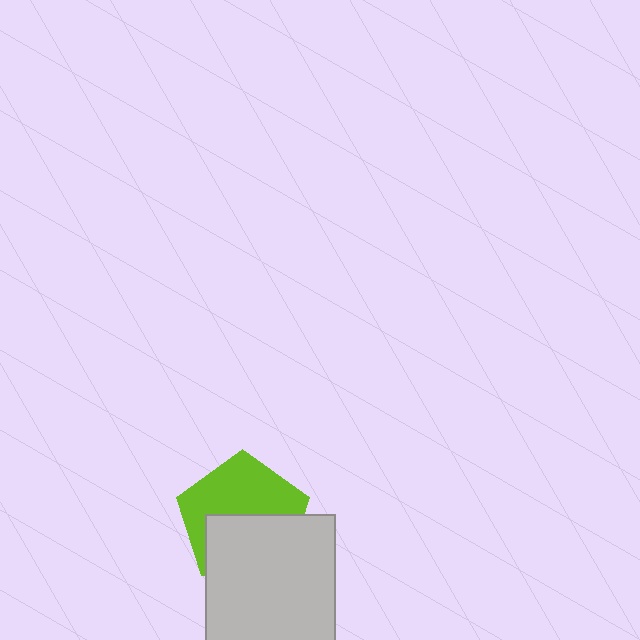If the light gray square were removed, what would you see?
You would see the complete lime pentagon.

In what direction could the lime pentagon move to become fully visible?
The lime pentagon could move up. That would shift it out from behind the light gray square entirely.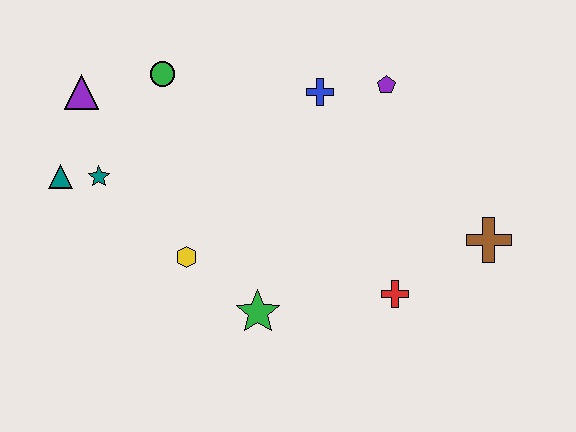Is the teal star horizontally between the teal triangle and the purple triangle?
No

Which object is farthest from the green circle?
The brown cross is farthest from the green circle.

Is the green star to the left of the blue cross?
Yes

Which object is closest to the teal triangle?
The teal star is closest to the teal triangle.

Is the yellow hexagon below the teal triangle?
Yes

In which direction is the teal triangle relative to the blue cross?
The teal triangle is to the left of the blue cross.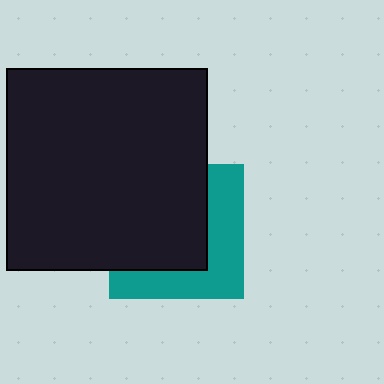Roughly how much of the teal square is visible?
A small part of it is visible (roughly 42%).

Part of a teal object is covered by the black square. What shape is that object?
It is a square.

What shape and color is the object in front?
The object in front is a black square.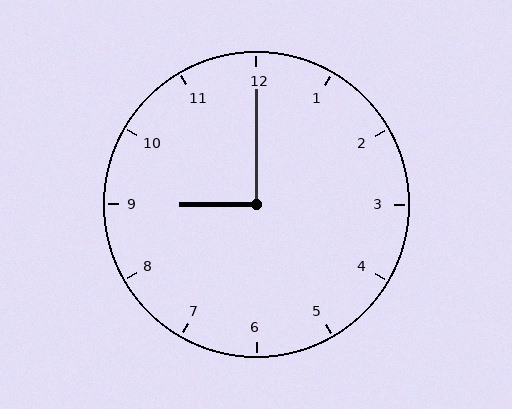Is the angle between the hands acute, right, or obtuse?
It is right.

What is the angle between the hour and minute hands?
Approximately 90 degrees.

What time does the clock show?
9:00.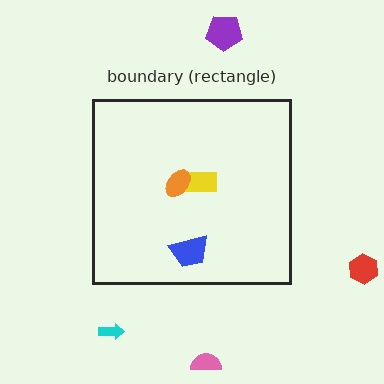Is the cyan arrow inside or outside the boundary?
Outside.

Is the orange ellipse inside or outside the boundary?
Inside.